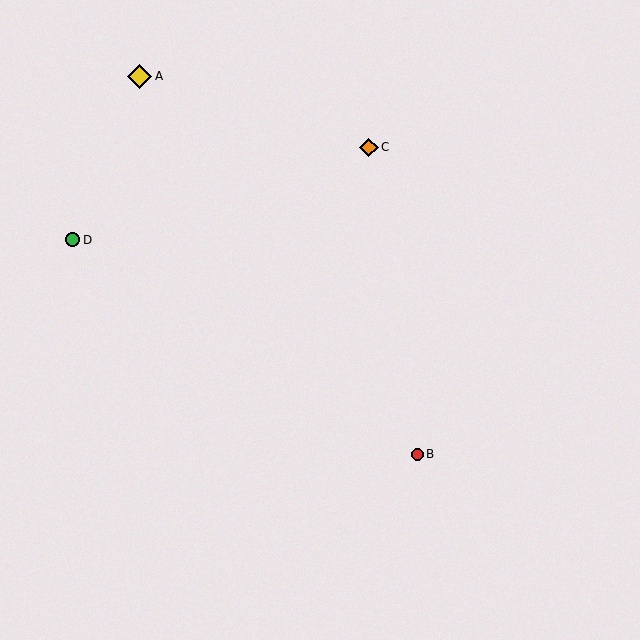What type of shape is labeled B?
Shape B is a red circle.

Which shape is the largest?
The yellow diamond (labeled A) is the largest.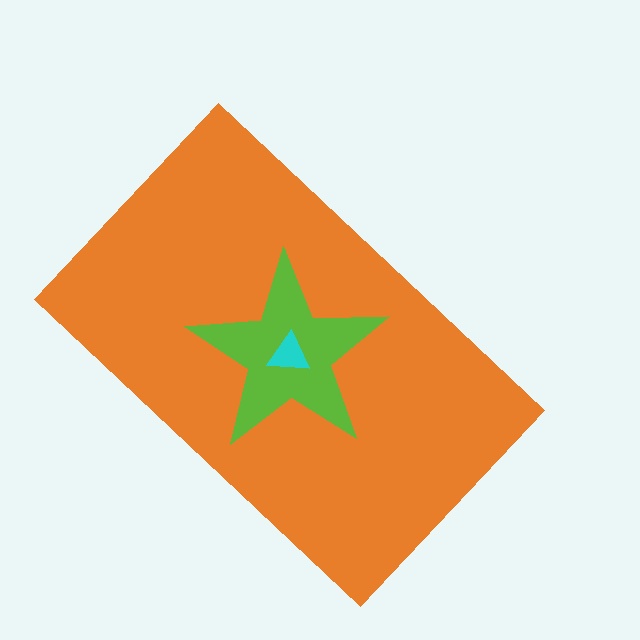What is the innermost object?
The cyan triangle.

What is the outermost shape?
The orange rectangle.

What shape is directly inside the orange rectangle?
The lime star.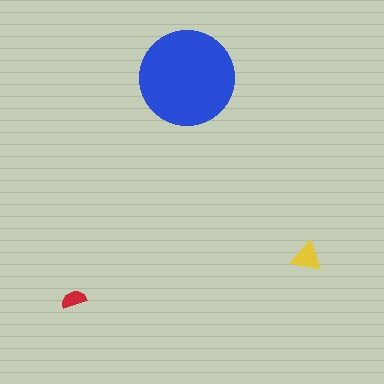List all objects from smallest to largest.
The red semicircle, the yellow triangle, the blue circle.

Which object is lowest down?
The red semicircle is bottommost.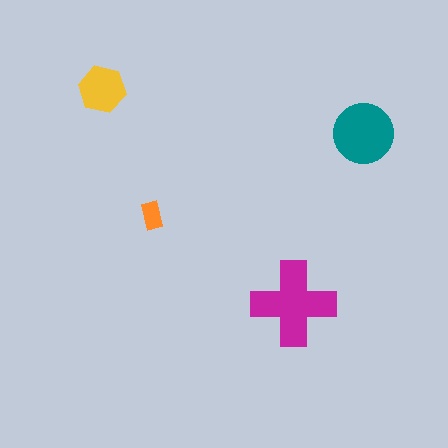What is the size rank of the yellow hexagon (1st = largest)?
3rd.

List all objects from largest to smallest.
The magenta cross, the teal circle, the yellow hexagon, the orange rectangle.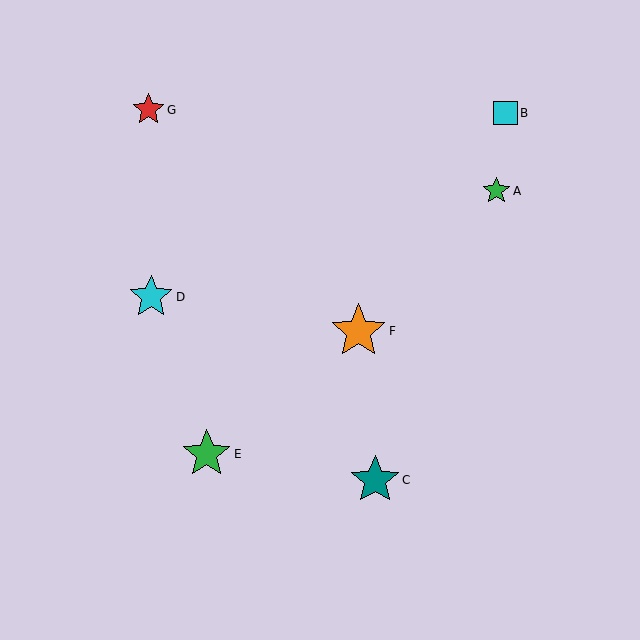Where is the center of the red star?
The center of the red star is at (148, 110).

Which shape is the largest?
The orange star (labeled F) is the largest.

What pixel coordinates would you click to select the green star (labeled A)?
Click at (496, 191) to select the green star A.